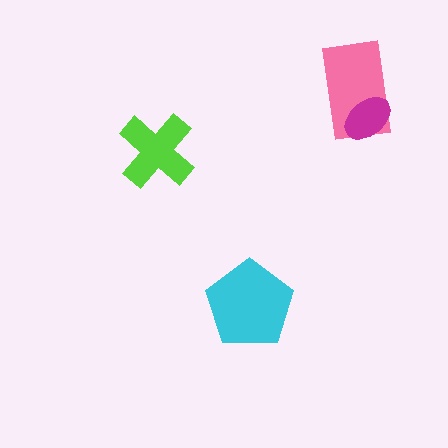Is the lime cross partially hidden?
No, no other shape covers it.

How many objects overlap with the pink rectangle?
1 object overlaps with the pink rectangle.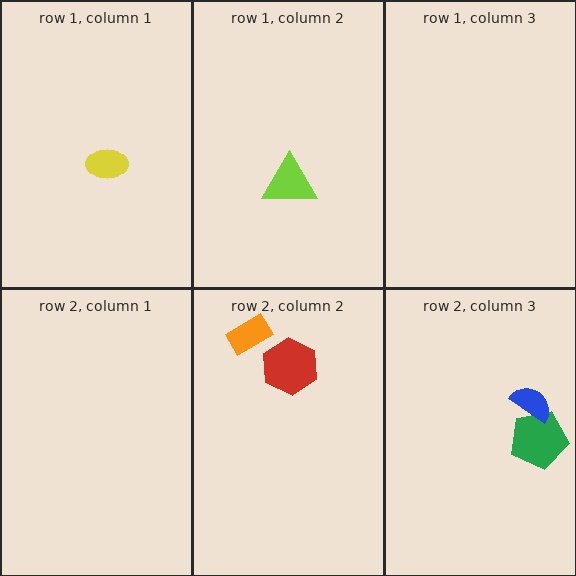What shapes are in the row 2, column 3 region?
The green pentagon, the blue semicircle.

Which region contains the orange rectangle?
The row 2, column 2 region.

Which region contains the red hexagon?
The row 2, column 2 region.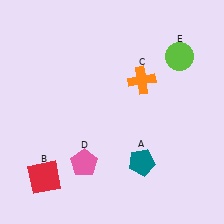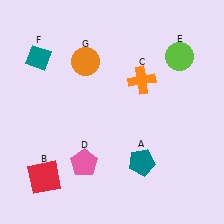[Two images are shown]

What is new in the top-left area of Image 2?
An orange circle (G) was added in the top-left area of Image 2.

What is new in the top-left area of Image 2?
A teal diamond (F) was added in the top-left area of Image 2.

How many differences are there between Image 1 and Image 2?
There are 2 differences between the two images.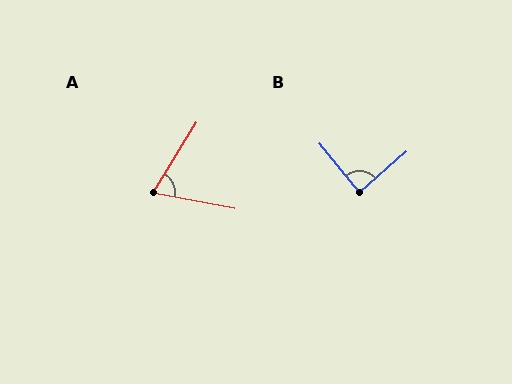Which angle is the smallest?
A, at approximately 69 degrees.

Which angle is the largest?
B, at approximately 88 degrees.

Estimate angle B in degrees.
Approximately 88 degrees.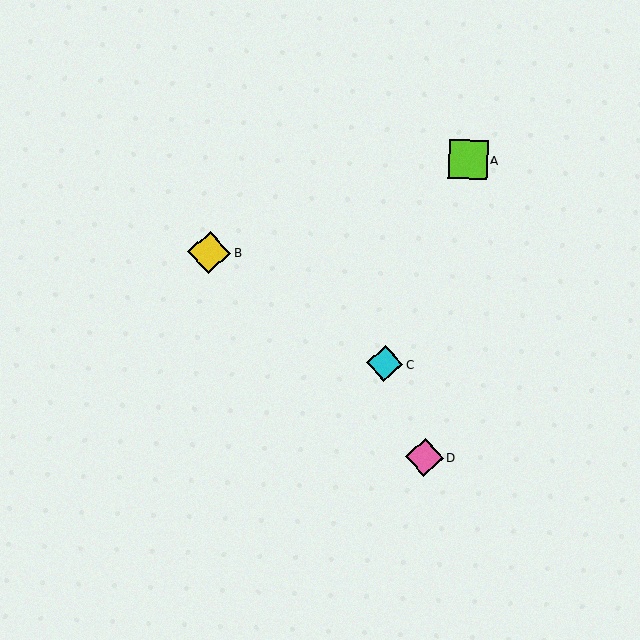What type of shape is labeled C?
Shape C is a cyan diamond.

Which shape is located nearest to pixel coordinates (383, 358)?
The cyan diamond (labeled C) at (384, 364) is nearest to that location.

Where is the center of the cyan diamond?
The center of the cyan diamond is at (384, 364).